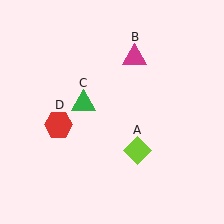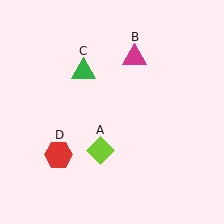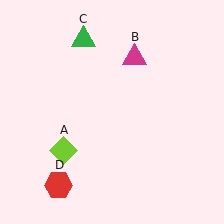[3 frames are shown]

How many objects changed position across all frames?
3 objects changed position: lime diamond (object A), green triangle (object C), red hexagon (object D).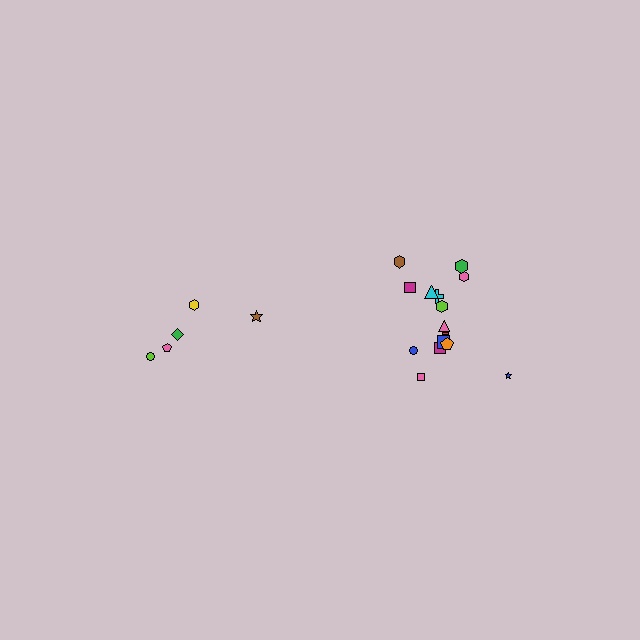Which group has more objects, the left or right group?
The right group.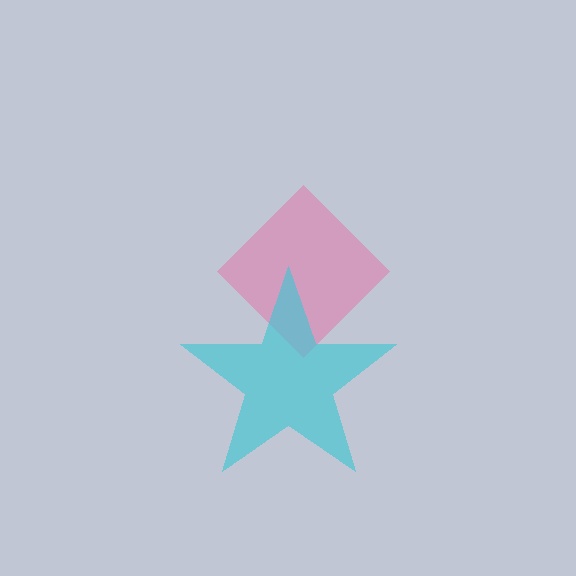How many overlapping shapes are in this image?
There are 2 overlapping shapes in the image.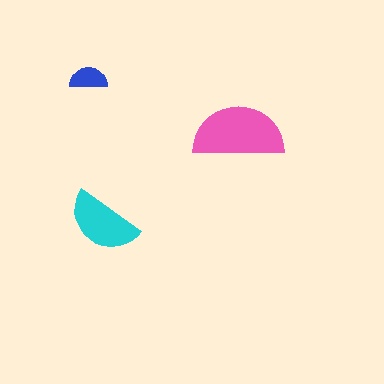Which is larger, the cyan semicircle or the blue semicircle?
The cyan one.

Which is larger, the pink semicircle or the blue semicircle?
The pink one.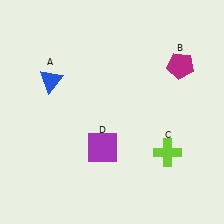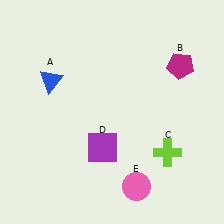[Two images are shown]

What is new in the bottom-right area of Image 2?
A pink circle (E) was added in the bottom-right area of Image 2.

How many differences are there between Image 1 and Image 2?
There is 1 difference between the two images.